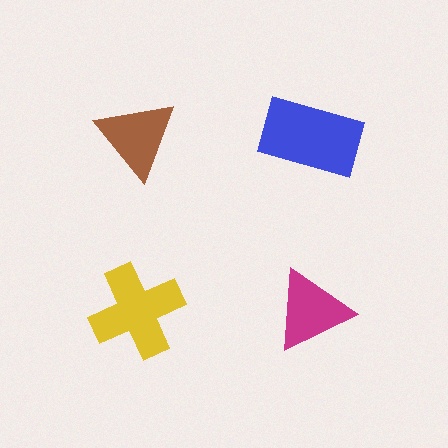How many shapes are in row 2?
2 shapes.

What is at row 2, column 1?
A yellow cross.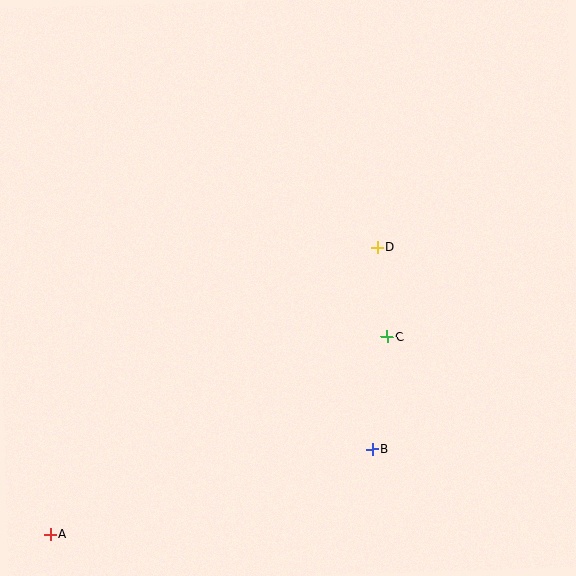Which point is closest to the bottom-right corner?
Point B is closest to the bottom-right corner.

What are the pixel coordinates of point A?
Point A is at (51, 535).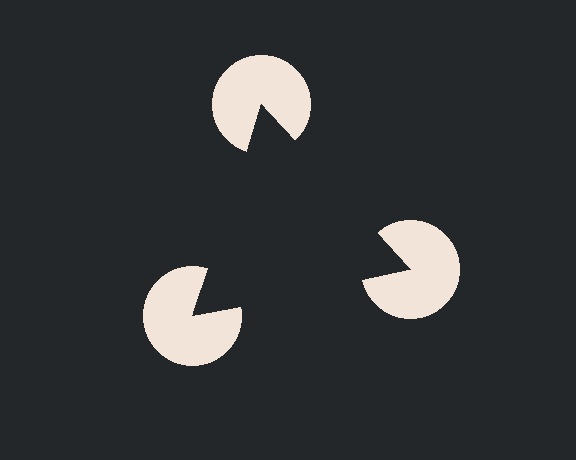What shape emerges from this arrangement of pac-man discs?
An illusory triangle — its edges are inferred from the aligned wedge cuts in the pac-man discs, not physically drawn.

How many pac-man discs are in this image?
There are 3 — one at each vertex of the illusory triangle.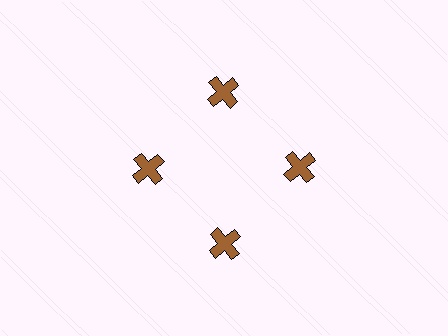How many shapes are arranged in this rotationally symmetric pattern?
There are 4 shapes, arranged in 4 groups of 1.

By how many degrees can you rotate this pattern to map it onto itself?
The pattern maps onto itself every 90 degrees of rotation.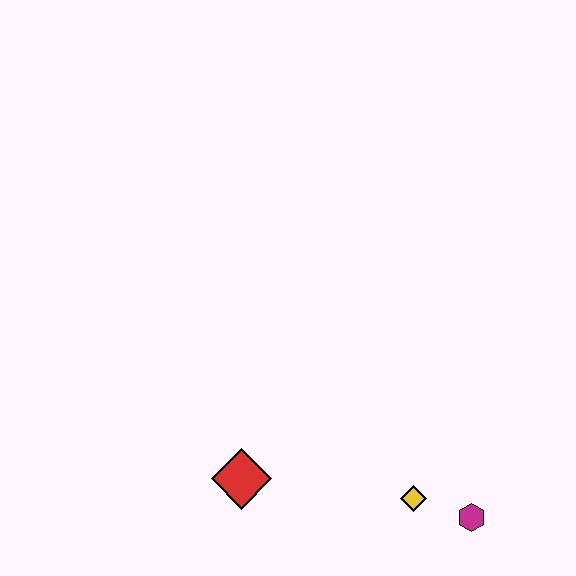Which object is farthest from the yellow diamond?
The red diamond is farthest from the yellow diamond.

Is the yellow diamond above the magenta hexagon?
Yes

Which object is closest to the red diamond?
The yellow diamond is closest to the red diamond.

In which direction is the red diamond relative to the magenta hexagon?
The red diamond is to the left of the magenta hexagon.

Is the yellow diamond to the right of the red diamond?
Yes